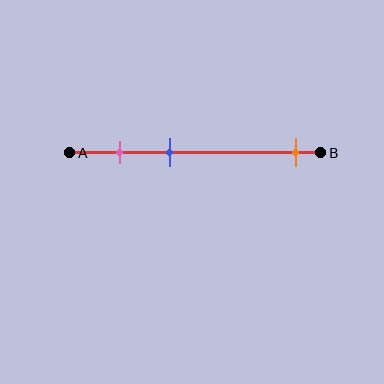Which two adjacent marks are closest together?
The pink and blue marks are the closest adjacent pair.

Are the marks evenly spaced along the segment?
No, the marks are not evenly spaced.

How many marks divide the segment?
There are 3 marks dividing the segment.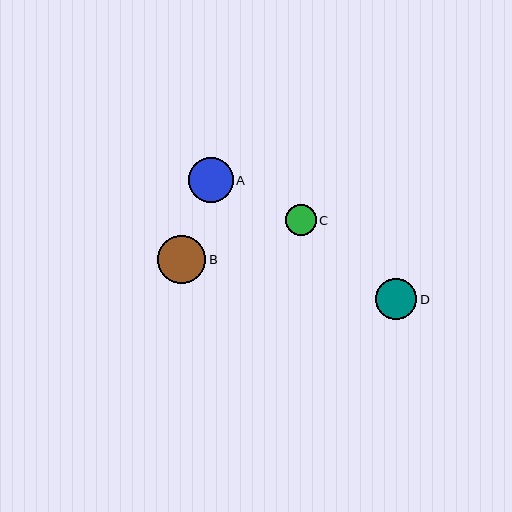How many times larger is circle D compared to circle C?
Circle D is approximately 1.3 times the size of circle C.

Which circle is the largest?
Circle B is the largest with a size of approximately 48 pixels.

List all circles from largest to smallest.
From largest to smallest: B, A, D, C.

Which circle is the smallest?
Circle C is the smallest with a size of approximately 31 pixels.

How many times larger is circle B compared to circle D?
Circle B is approximately 1.2 times the size of circle D.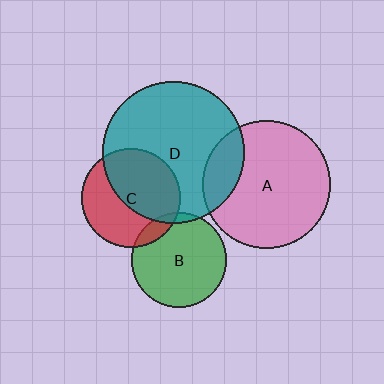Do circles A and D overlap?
Yes.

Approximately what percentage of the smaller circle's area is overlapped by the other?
Approximately 20%.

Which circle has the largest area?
Circle D (teal).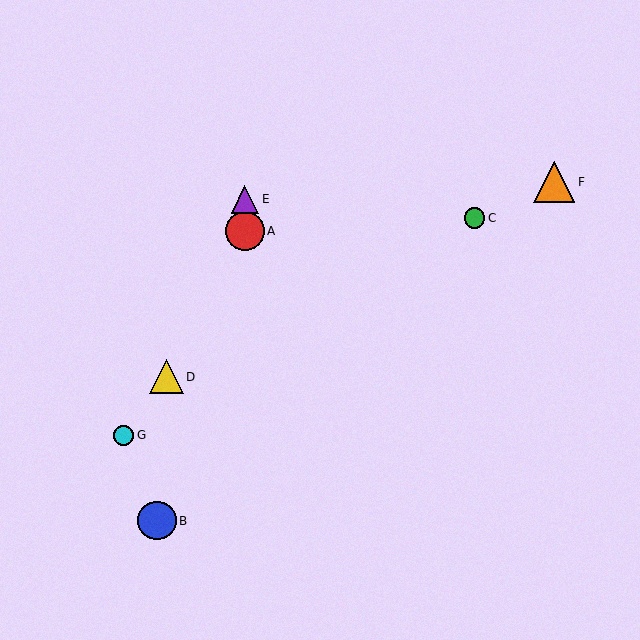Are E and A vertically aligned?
Yes, both are at x≈245.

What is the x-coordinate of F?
Object F is at x≈554.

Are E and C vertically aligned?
No, E is at x≈245 and C is at x≈475.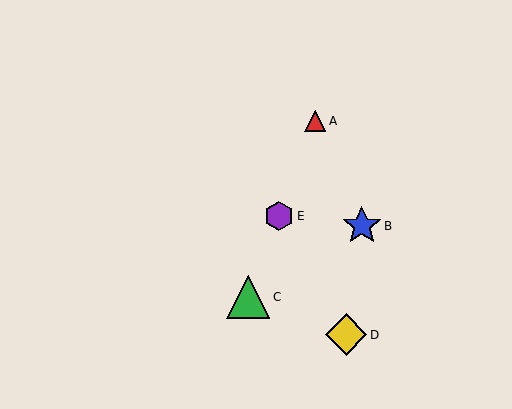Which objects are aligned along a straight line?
Objects A, C, E are aligned along a straight line.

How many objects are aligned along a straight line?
3 objects (A, C, E) are aligned along a straight line.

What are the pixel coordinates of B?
Object B is at (362, 226).